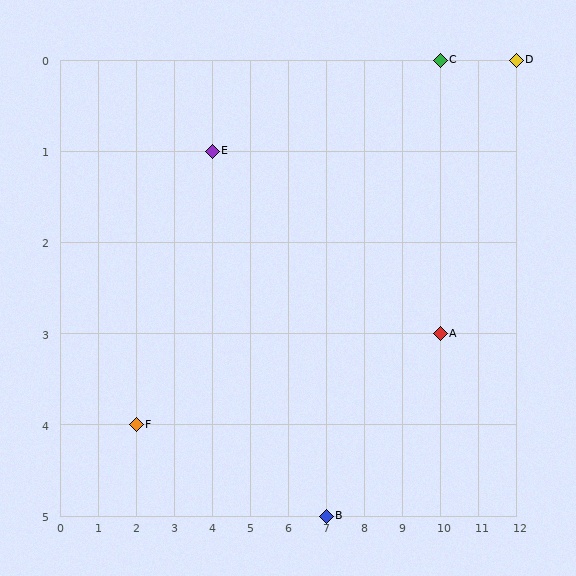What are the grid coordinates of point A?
Point A is at grid coordinates (10, 3).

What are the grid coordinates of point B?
Point B is at grid coordinates (7, 5).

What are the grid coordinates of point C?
Point C is at grid coordinates (10, 0).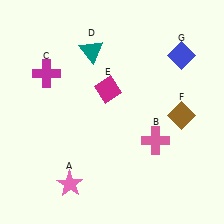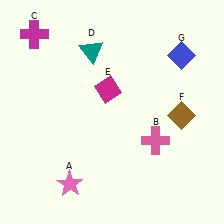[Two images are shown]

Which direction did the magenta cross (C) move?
The magenta cross (C) moved up.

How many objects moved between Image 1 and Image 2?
1 object moved between the two images.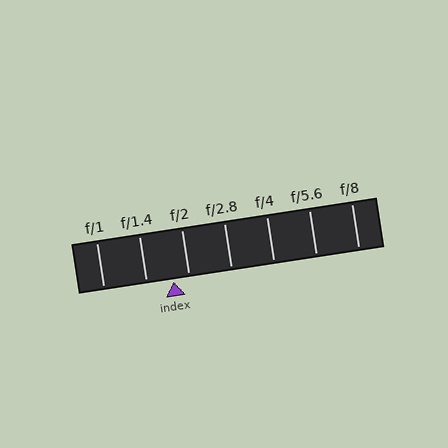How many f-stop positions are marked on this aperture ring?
There are 7 f-stop positions marked.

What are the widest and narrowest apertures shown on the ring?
The widest aperture shown is f/1 and the narrowest is f/8.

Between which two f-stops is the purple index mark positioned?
The index mark is between f/1.4 and f/2.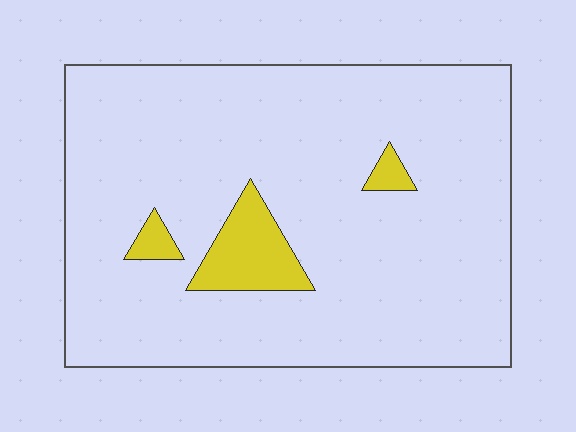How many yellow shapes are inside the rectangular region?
3.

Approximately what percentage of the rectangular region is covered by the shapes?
Approximately 10%.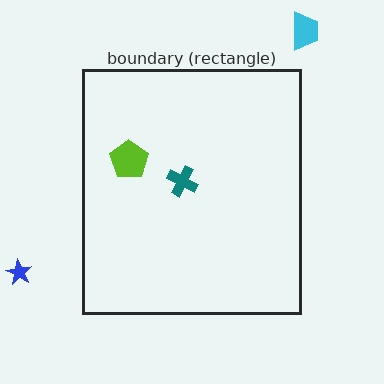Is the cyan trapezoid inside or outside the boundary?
Outside.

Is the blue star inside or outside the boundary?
Outside.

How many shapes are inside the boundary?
2 inside, 2 outside.